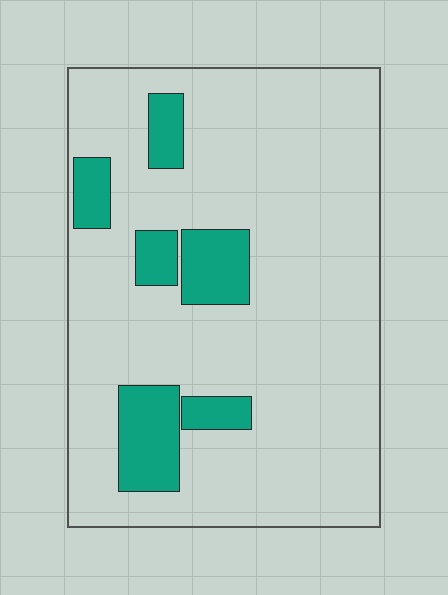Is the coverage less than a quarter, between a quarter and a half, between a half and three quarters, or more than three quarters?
Less than a quarter.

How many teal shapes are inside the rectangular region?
6.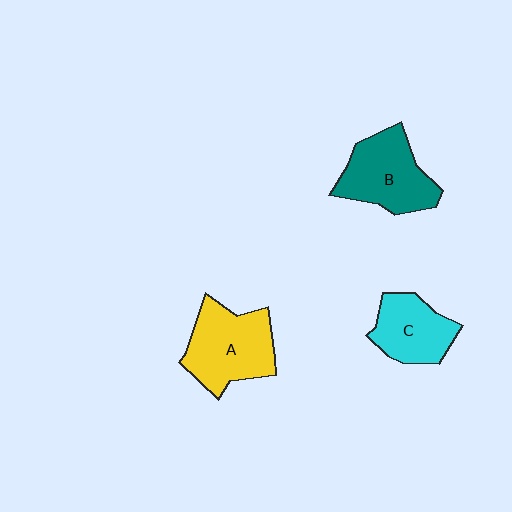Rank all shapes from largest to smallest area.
From largest to smallest: A (yellow), B (teal), C (cyan).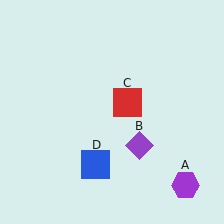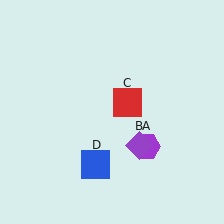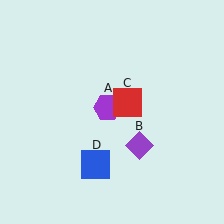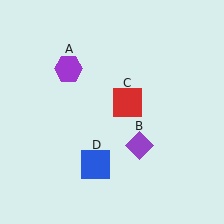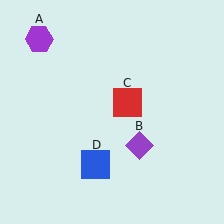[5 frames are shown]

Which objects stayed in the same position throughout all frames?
Purple diamond (object B) and red square (object C) and blue square (object D) remained stationary.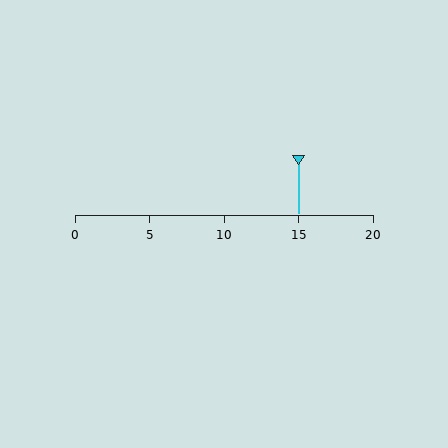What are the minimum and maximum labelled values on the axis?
The axis runs from 0 to 20.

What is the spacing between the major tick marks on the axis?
The major ticks are spaced 5 apart.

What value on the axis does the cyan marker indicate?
The marker indicates approximately 15.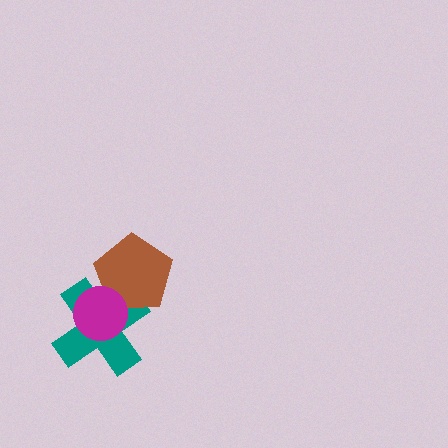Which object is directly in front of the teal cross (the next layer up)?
The brown pentagon is directly in front of the teal cross.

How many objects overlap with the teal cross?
2 objects overlap with the teal cross.